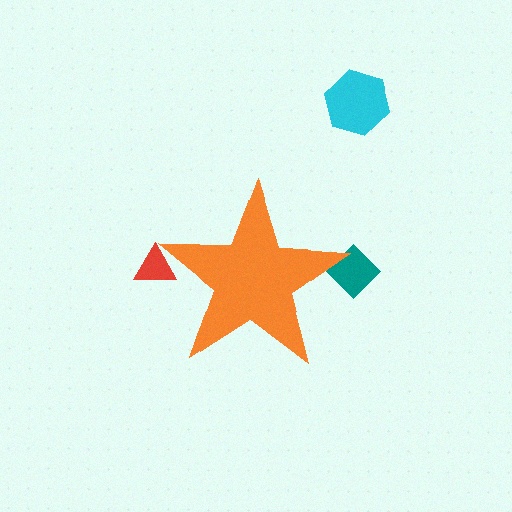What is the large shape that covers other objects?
An orange star.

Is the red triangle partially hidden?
Yes, the red triangle is partially hidden behind the orange star.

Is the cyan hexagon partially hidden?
No, the cyan hexagon is fully visible.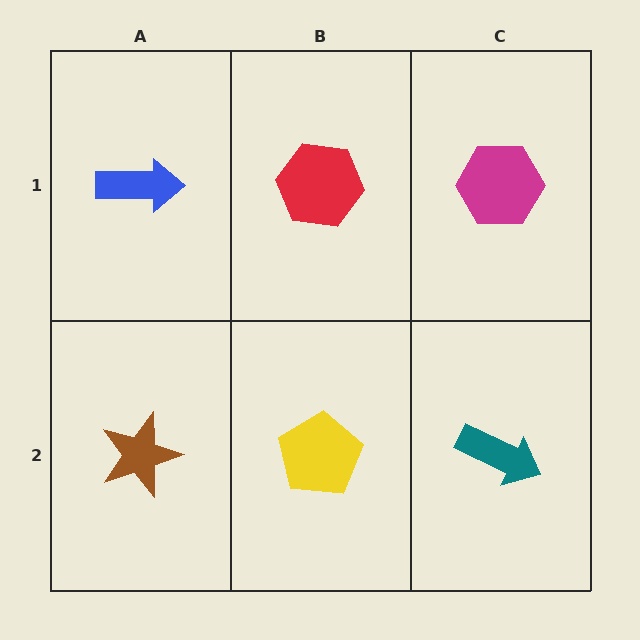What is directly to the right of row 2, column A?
A yellow pentagon.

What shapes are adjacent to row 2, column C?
A magenta hexagon (row 1, column C), a yellow pentagon (row 2, column B).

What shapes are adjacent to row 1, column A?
A brown star (row 2, column A), a red hexagon (row 1, column B).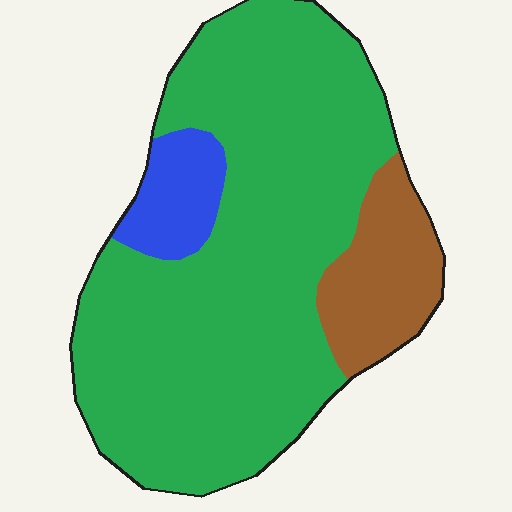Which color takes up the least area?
Blue, at roughly 10%.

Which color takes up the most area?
Green, at roughly 80%.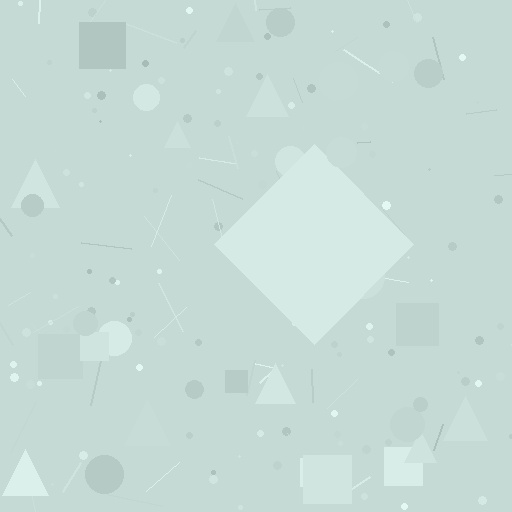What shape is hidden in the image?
A diamond is hidden in the image.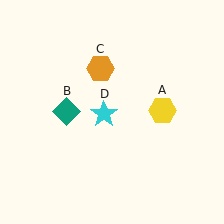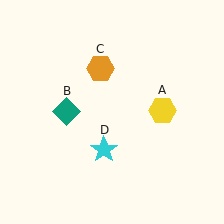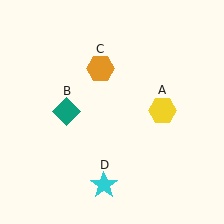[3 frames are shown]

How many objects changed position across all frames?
1 object changed position: cyan star (object D).